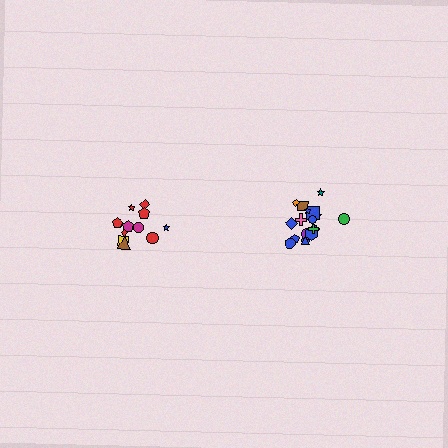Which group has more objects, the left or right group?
The right group.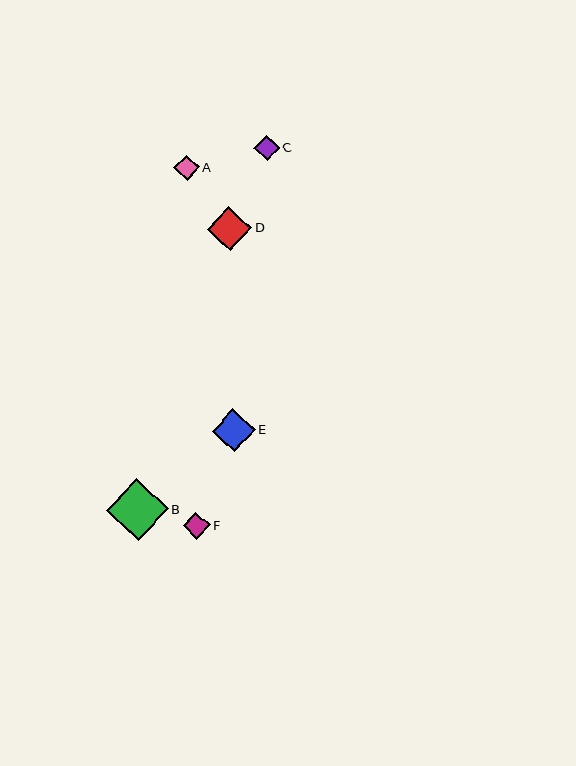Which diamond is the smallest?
Diamond A is the smallest with a size of approximately 26 pixels.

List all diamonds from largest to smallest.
From largest to smallest: B, D, E, F, C, A.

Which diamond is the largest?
Diamond B is the largest with a size of approximately 62 pixels.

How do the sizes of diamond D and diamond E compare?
Diamond D and diamond E are approximately the same size.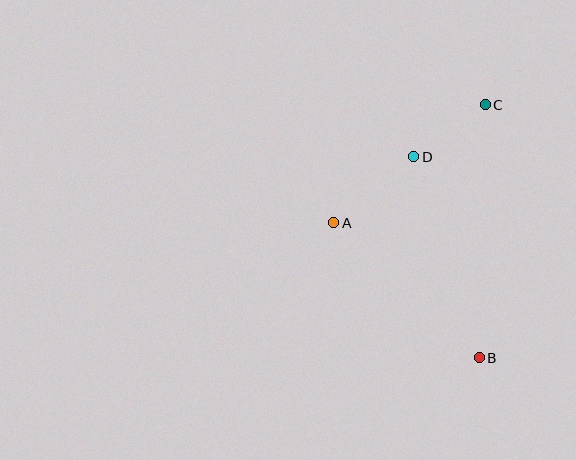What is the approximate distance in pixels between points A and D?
The distance between A and D is approximately 104 pixels.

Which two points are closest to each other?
Points C and D are closest to each other.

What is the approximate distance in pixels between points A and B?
The distance between A and B is approximately 199 pixels.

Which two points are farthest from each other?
Points B and C are farthest from each other.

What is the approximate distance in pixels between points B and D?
The distance between B and D is approximately 211 pixels.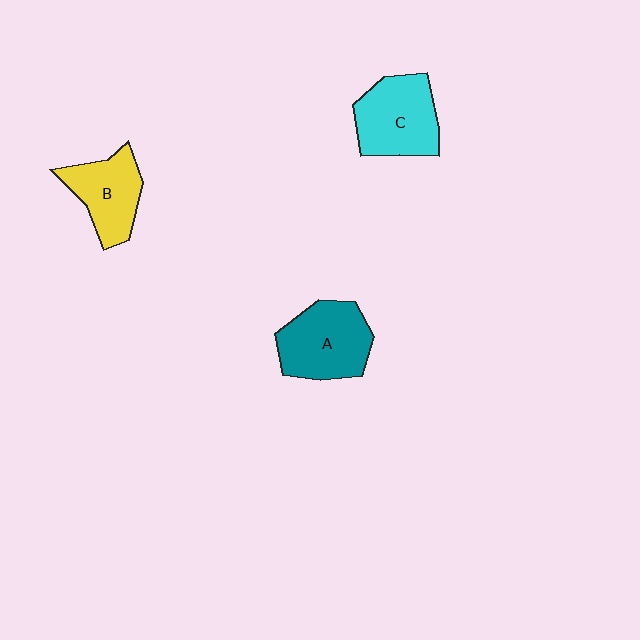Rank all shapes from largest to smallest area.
From largest to smallest: A (teal), C (cyan), B (yellow).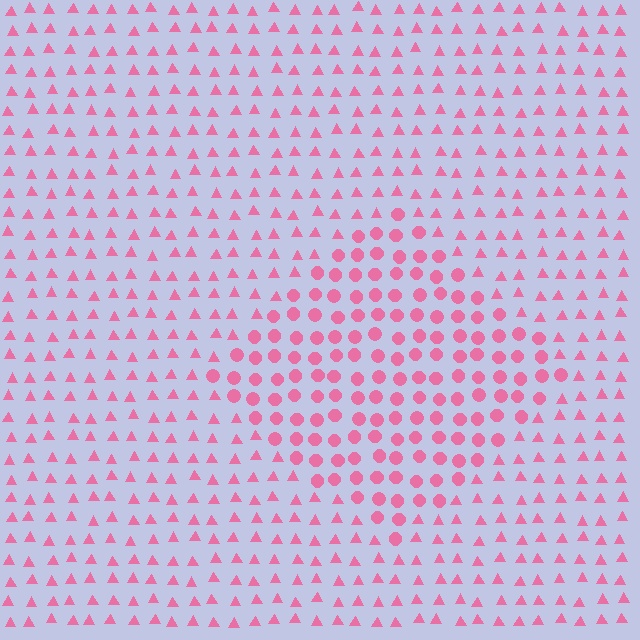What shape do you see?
I see a diamond.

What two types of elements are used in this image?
The image uses circles inside the diamond region and triangles outside it.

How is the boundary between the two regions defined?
The boundary is defined by a change in element shape: circles inside vs. triangles outside. All elements share the same color and spacing.